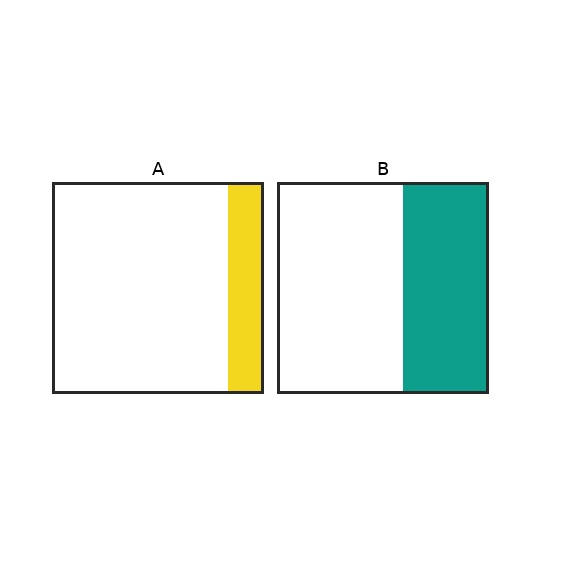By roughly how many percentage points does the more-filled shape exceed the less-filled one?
By roughly 25 percentage points (B over A).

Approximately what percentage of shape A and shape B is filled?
A is approximately 15% and B is approximately 40%.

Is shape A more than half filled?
No.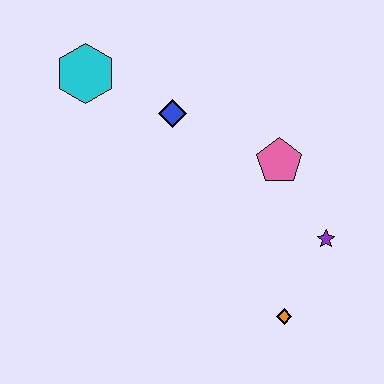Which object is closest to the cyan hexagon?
The blue diamond is closest to the cyan hexagon.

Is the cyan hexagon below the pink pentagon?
No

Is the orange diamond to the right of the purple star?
No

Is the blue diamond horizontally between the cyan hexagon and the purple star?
Yes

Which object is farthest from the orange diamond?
The cyan hexagon is farthest from the orange diamond.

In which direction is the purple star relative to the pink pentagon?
The purple star is below the pink pentagon.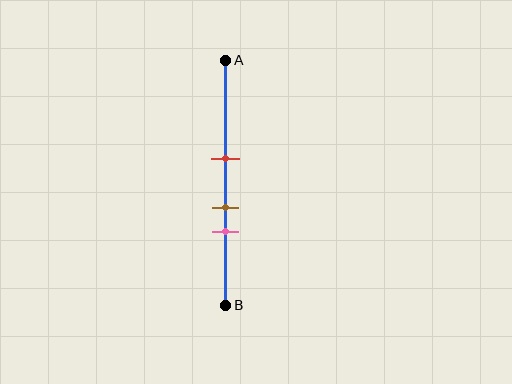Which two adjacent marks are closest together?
The brown and pink marks are the closest adjacent pair.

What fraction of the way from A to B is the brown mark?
The brown mark is approximately 60% (0.6) of the way from A to B.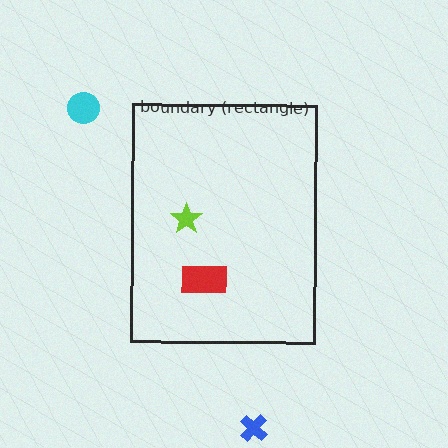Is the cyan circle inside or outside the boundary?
Outside.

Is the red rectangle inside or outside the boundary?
Inside.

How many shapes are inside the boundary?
2 inside, 2 outside.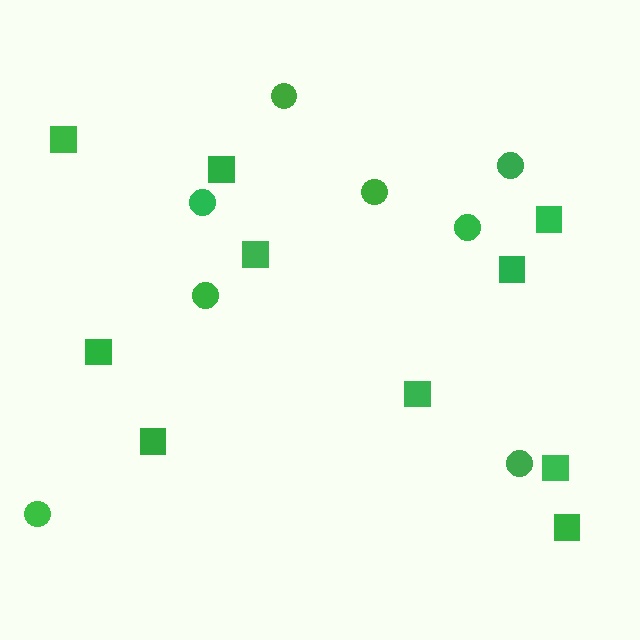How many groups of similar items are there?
There are 2 groups: one group of circles (8) and one group of squares (10).